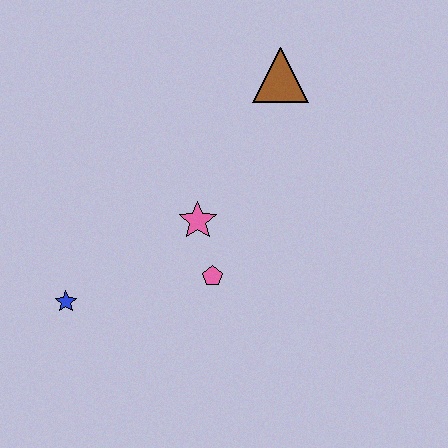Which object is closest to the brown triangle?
The pink star is closest to the brown triangle.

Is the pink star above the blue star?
Yes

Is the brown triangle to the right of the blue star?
Yes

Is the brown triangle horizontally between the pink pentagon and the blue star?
No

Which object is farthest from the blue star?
The brown triangle is farthest from the blue star.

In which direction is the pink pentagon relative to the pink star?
The pink pentagon is below the pink star.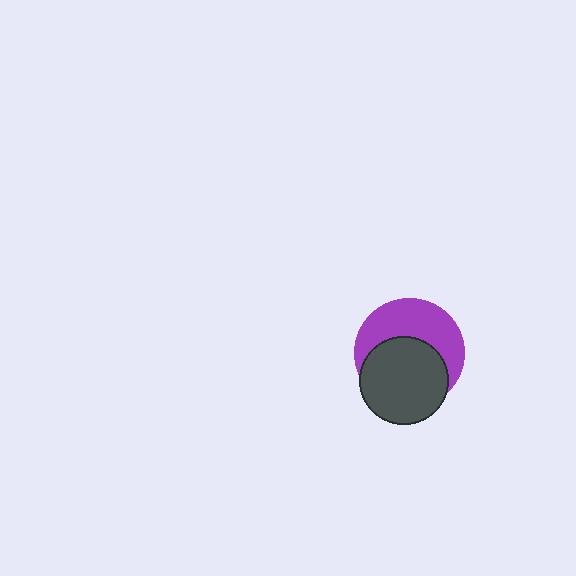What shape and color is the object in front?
The object in front is a dark gray circle.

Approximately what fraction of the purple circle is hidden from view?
Roughly 52% of the purple circle is hidden behind the dark gray circle.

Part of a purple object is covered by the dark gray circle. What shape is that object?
It is a circle.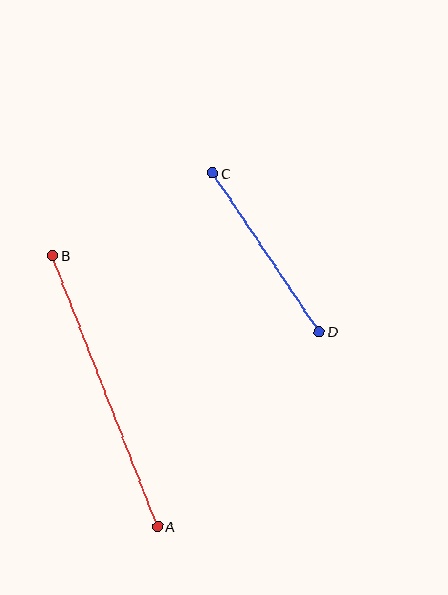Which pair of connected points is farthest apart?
Points A and B are farthest apart.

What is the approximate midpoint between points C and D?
The midpoint is at approximately (266, 252) pixels.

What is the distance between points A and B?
The distance is approximately 291 pixels.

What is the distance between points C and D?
The distance is approximately 191 pixels.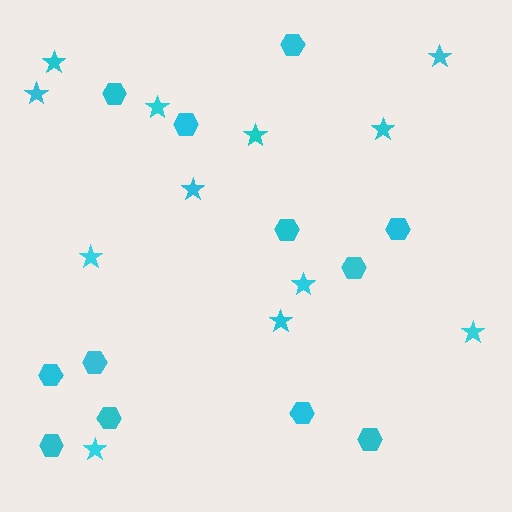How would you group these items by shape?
There are 2 groups: one group of hexagons (12) and one group of stars (12).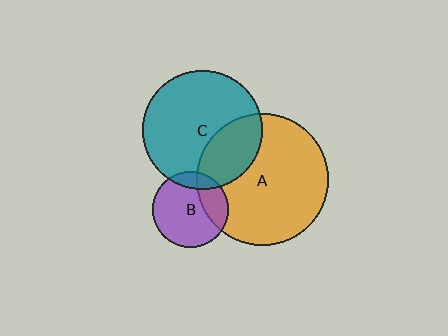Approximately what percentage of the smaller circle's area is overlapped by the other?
Approximately 25%.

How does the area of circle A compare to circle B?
Approximately 3.0 times.